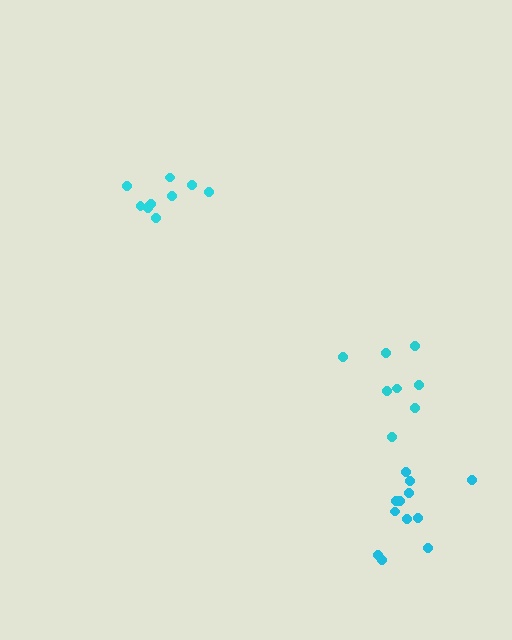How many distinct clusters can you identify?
There are 3 distinct clusters.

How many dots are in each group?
Group 1: 8 dots, Group 2: 12 dots, Group 3: 10 dots (30 total).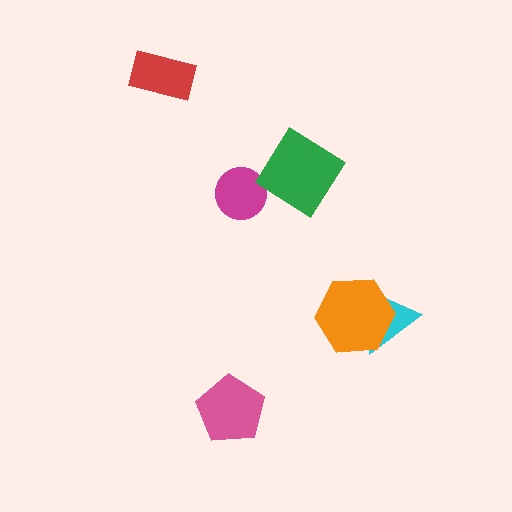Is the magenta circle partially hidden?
Yes, it is partially covered by another shape.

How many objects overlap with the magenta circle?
1 object overlaps with the magenta circle.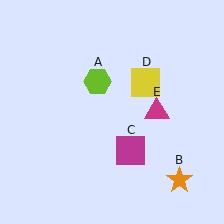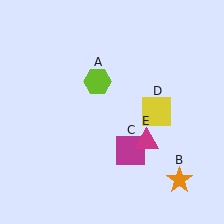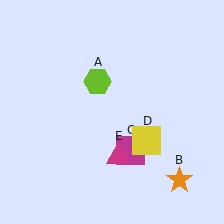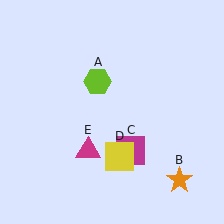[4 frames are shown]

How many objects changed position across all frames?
2 objects changed position: yellow square (object D), magenta triangle (object E).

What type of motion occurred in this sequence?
The yellow square (object D), magenta triangle (object E) rotated clockwise around the center of the scene.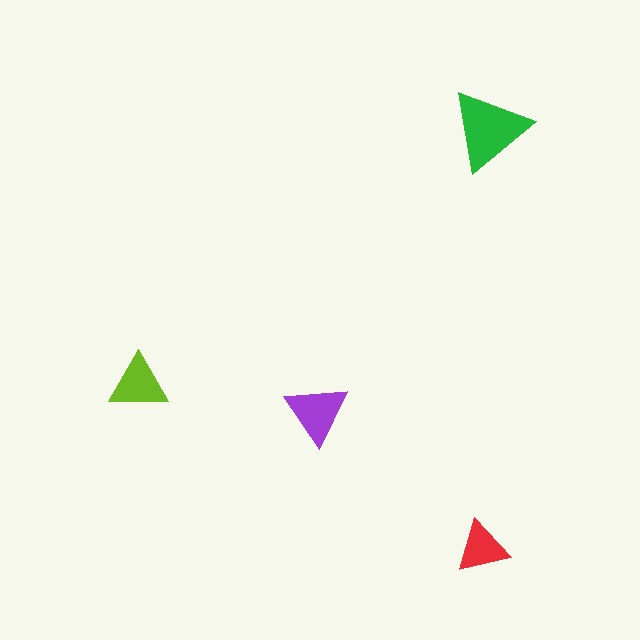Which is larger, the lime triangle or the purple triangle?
The purple one.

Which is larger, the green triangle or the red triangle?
The green one.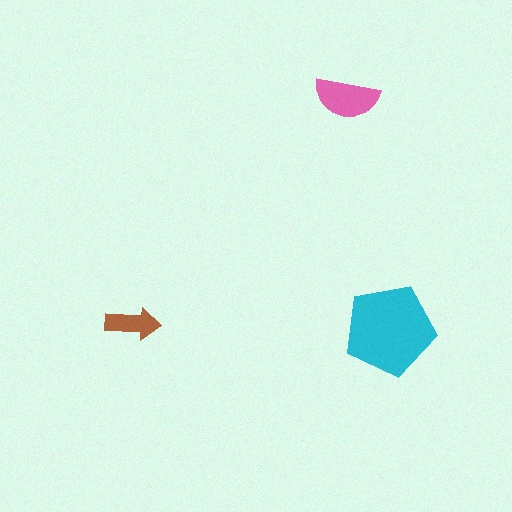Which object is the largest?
The cyan pentagon.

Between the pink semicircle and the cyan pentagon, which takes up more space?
The cyan pentagon.